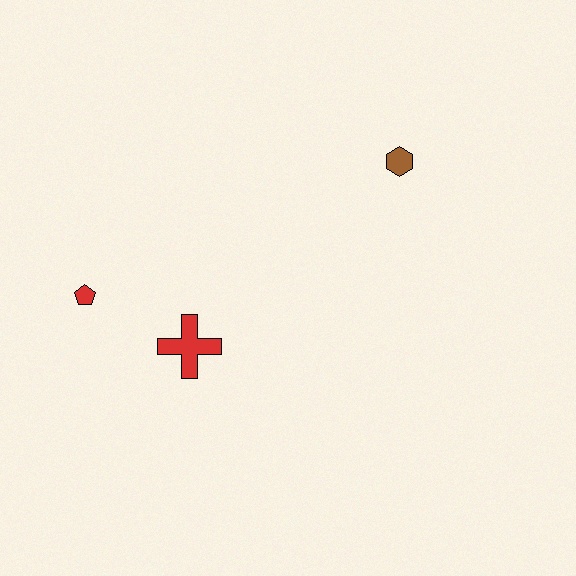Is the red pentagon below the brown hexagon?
Yes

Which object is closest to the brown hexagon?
The red cross is closest to the brown hexagon.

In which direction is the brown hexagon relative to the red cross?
The brown hexagon is to the right of the red cross.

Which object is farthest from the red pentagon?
The brown hexagon is farthest from the red pentagon.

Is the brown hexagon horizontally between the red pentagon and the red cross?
No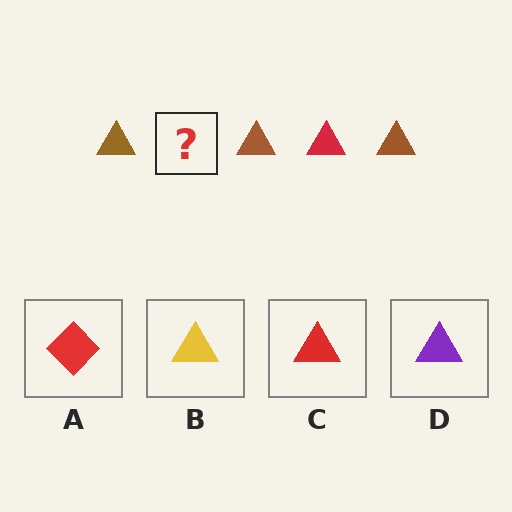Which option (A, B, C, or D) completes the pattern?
C.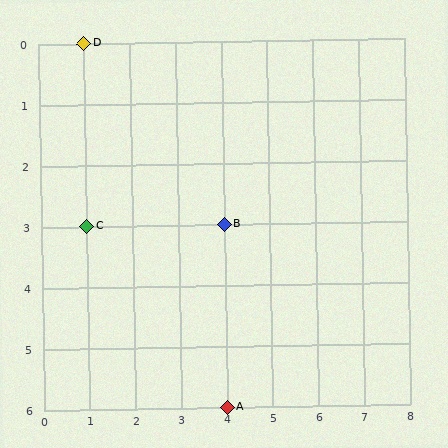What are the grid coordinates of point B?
Point B is at grid coordinates (4, 3).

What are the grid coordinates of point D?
Point D is at grid coordinates (1, 0).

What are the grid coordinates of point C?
Point C is at grid coordinates (1, 3).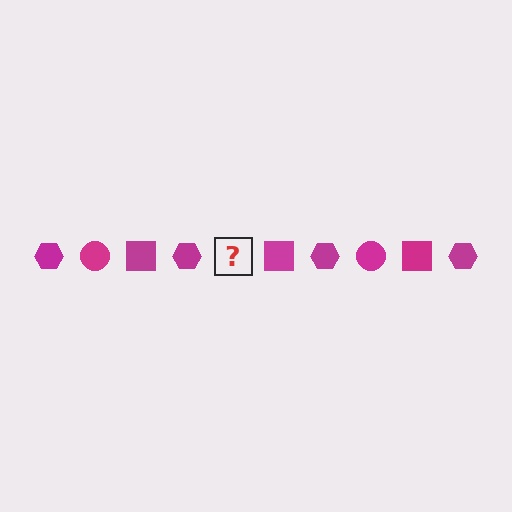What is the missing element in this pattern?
The missing element is a magenta circle.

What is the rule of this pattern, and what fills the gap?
The rule is that the pattern cycles through hexagon, circle, square shapes in magenta. The gap should be filled with a magenta circle.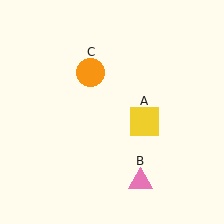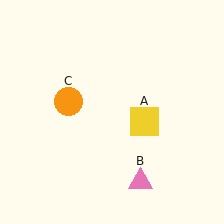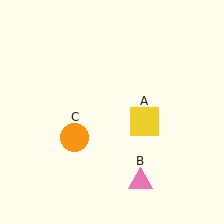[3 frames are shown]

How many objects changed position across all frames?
1 object changed position: orange circle (object C).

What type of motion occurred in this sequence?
The orange circle (object C) rotated counterclockwise around the center of the scene.